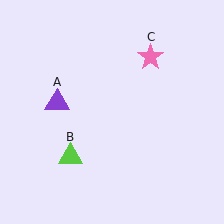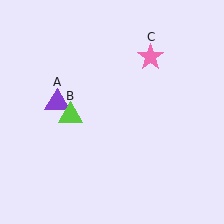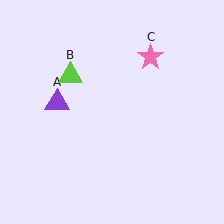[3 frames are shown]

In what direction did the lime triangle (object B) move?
The lime triangle (object B) moved up.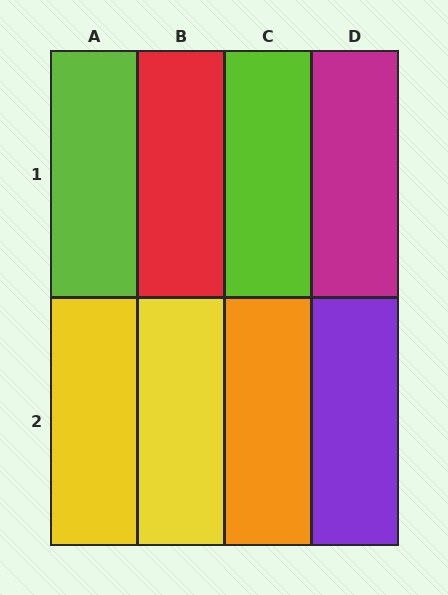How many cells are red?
1 cell is red.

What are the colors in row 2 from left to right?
Yellow, yellow, orange, purple.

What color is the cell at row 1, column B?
Red.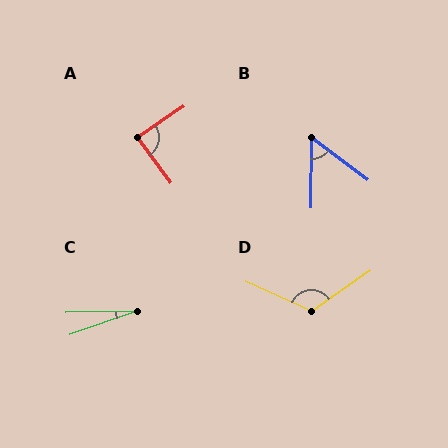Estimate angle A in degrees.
Approximately 87 degrees.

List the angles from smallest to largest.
C (18°), B (54°), A (87°), D (120°).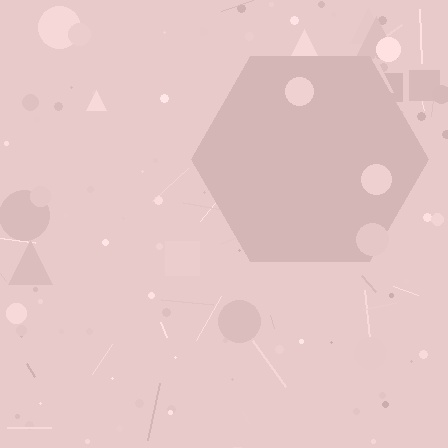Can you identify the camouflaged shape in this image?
The camouflaged shape is a hexagon.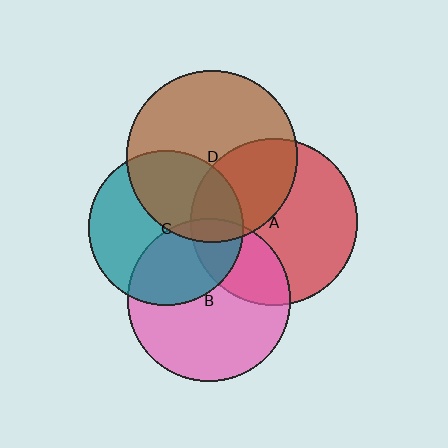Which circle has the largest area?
Circle D (brown).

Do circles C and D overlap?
Yes.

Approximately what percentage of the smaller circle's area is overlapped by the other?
Approximately 40%.